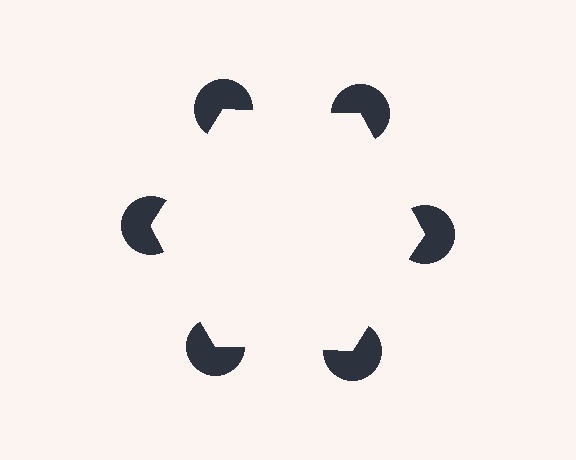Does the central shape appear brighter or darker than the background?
It typically appears slightly brighter than the background, even though no actual brightness change is drawn.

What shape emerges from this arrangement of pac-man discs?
An illusory hexagon — its edges are inferred from the aligned wedge cuts in the pac-man discs, not physically drawn.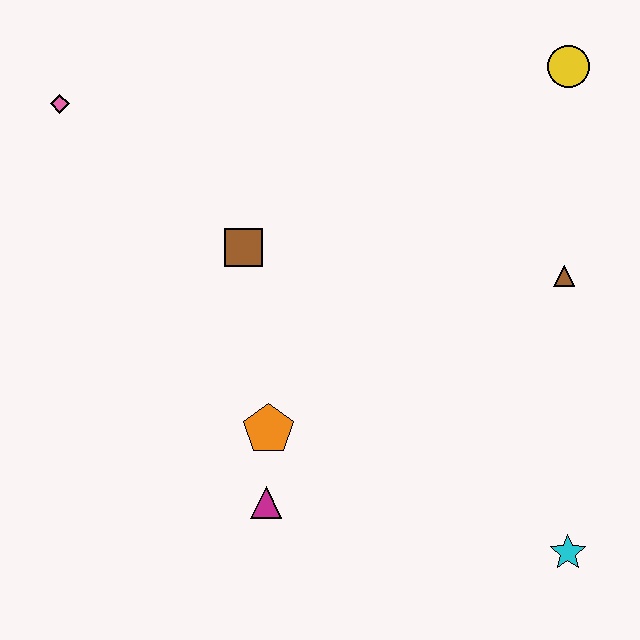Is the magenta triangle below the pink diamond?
Yes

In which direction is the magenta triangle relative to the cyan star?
The magenta triangle is to the left of the cyan star.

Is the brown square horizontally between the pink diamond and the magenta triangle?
Yes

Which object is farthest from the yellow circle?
The magenta triangle is farthest from the yellow circle.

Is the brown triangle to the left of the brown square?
No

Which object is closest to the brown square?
The orange pentagon is closest to the brown square.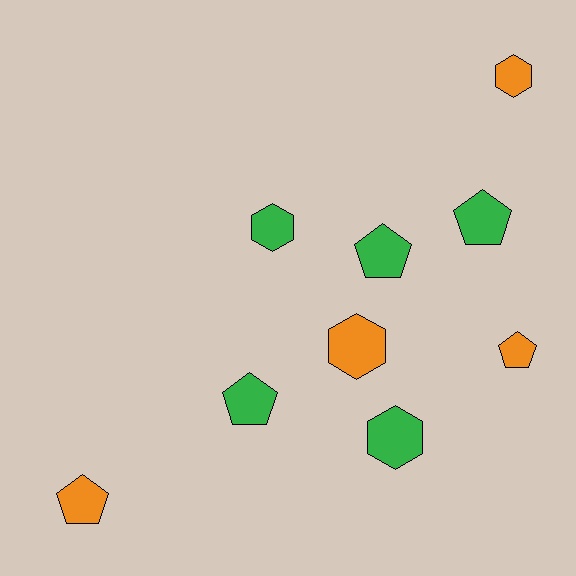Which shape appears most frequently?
Pentagon, with 5 objects.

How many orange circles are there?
There are no orange circles.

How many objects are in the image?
There are 9 objects.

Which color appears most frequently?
Green, with 5 objects.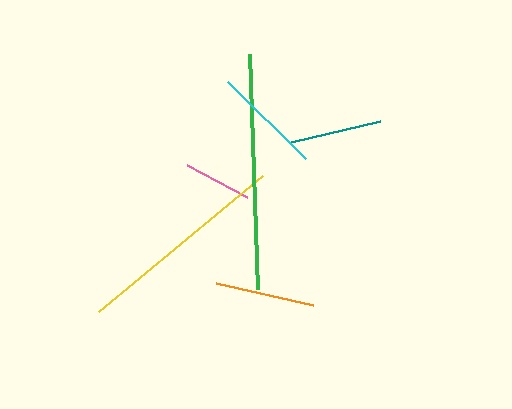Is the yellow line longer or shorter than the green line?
The green line is longer than the yellow line.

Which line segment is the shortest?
The pink line is the shortest at approximately 68 pixels.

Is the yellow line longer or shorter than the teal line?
The yellow line is longer than the teal line.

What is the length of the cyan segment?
The cyan segment is approximately 109 pixels long.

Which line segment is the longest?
The green line is the longest at approximately 235 pixels.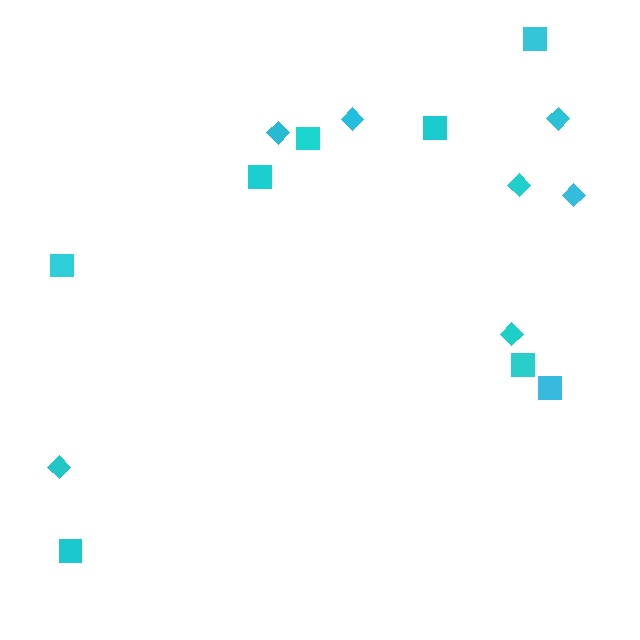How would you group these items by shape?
There are 2 groups: one group of diamonds (7) and one group of squares (8).